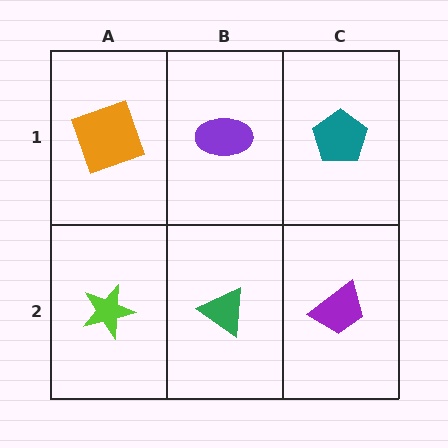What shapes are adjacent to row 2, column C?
A teal pentagon (row 1, column C), a green triangle (row 2, column B).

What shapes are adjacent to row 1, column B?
A green triangle (row 2, column B), an orange square (row 1, column A), a teal pentagon (row 1, column C).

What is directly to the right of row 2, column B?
A purple trapezoid.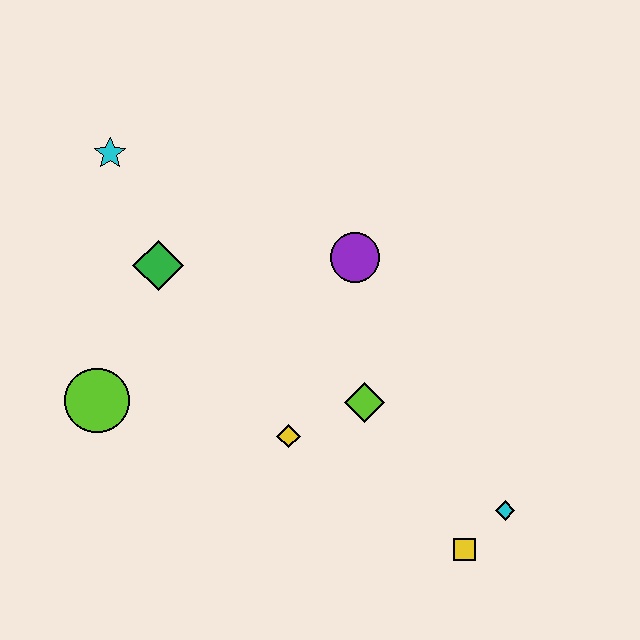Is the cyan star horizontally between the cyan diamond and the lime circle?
Yes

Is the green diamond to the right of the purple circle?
No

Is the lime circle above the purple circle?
No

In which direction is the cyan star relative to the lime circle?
The cyan star is above the lime circle.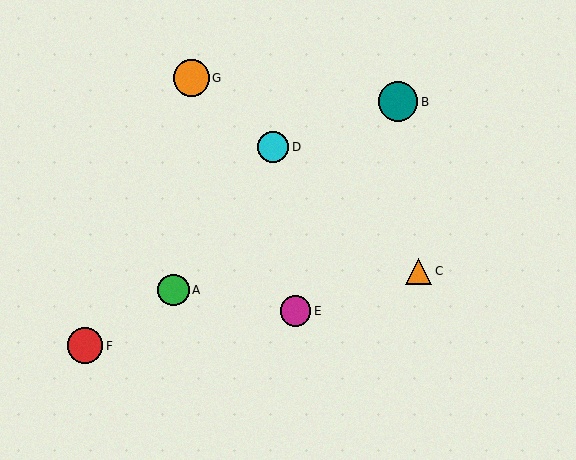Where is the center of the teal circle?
The center of the teal circle is at (398, 102).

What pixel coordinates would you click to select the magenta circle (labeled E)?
Click at (295, 311) to select the magenta circle E.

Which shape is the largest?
The teal circle (labeled B) is the largest.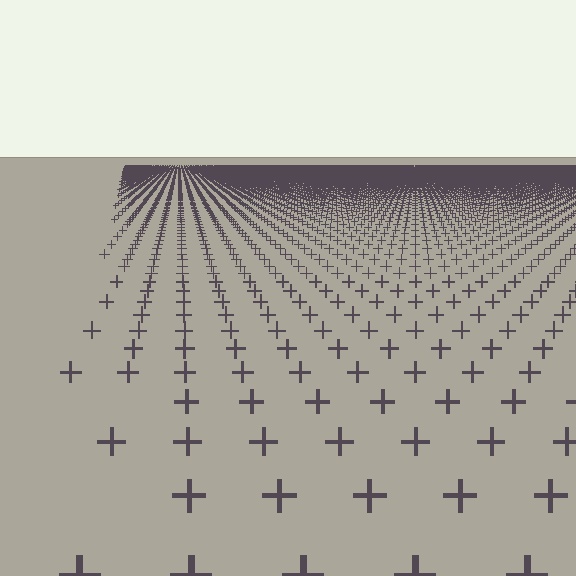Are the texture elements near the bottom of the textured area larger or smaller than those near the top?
Larger. Near the bottom, elements are closer to the viewer and appear at a bigger on-screen size.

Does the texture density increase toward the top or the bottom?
Density increases toward the top.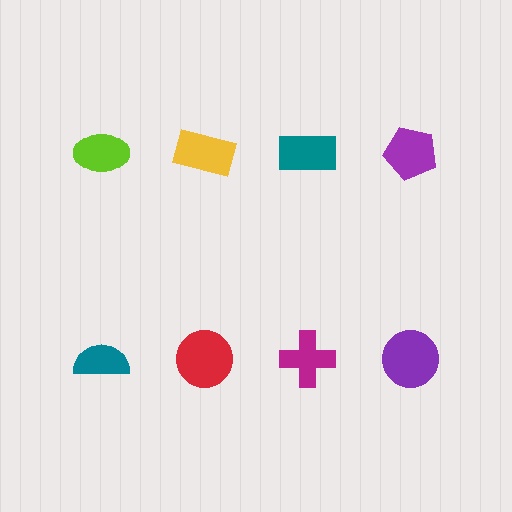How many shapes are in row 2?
4 shapes.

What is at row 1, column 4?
A purple pentagon.